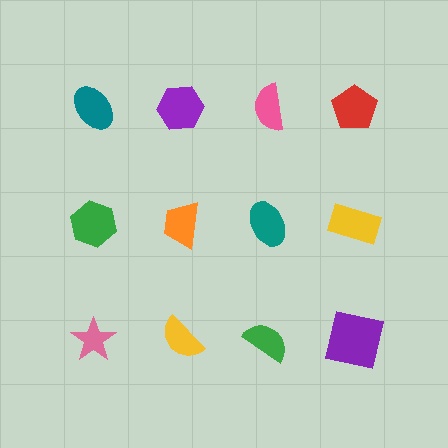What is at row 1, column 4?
A red pentagon.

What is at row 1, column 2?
A purple hexagon.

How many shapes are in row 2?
4 shapes.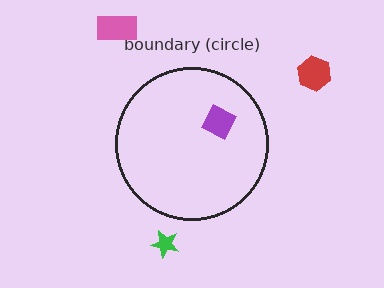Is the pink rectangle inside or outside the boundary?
Outside.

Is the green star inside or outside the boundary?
Outside.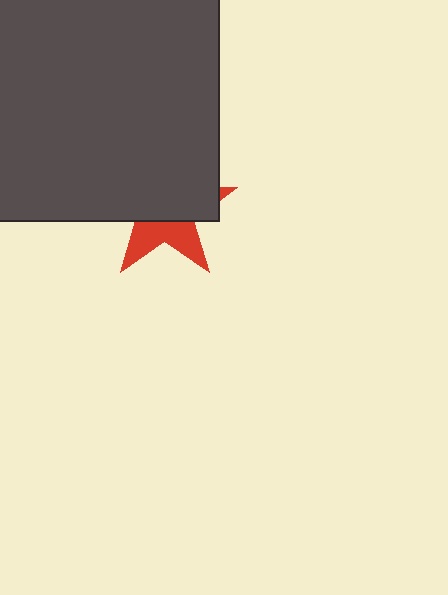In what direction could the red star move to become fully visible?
The red star could move down. That would shift it out from behind the dark gray rectangle entirely.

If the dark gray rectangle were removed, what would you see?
You would see the complete red star.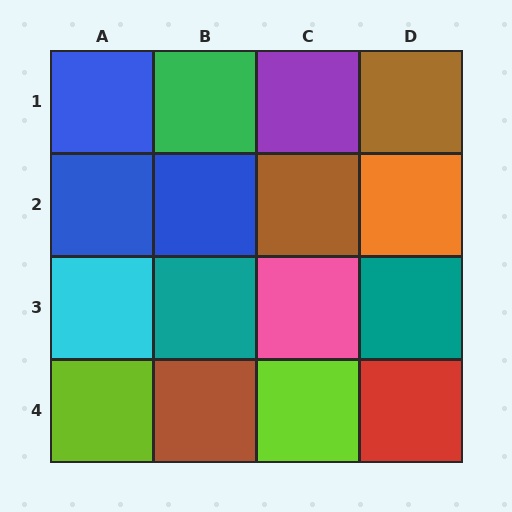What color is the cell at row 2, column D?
Orange.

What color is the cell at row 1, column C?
Purple.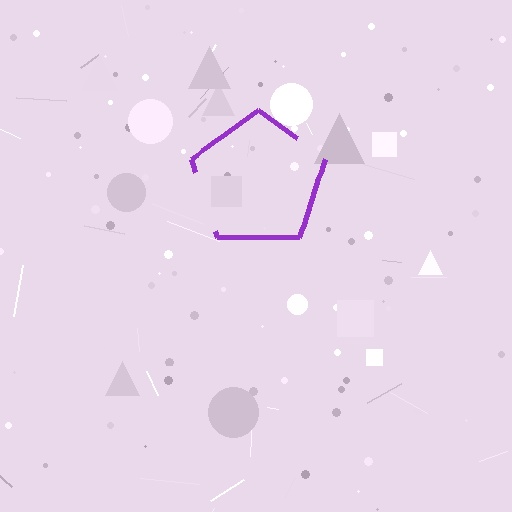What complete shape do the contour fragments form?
The contour fragments form a pentagon.